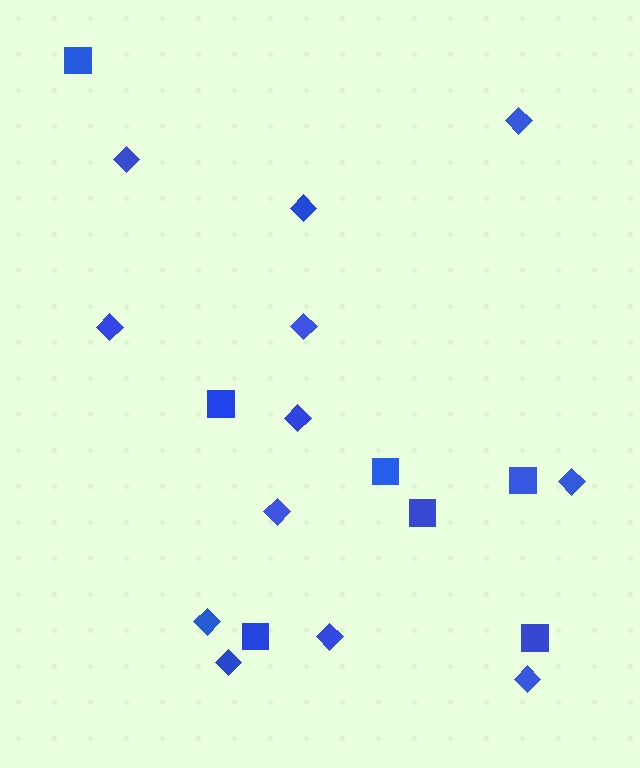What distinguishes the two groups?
There are 2 groups: one group of squares (7) and one group of diamonds (12).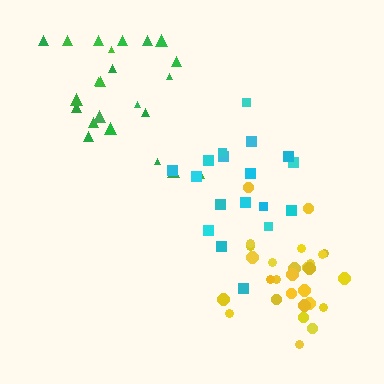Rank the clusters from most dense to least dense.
yellow, cyan, green.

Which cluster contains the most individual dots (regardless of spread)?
Yellow (28).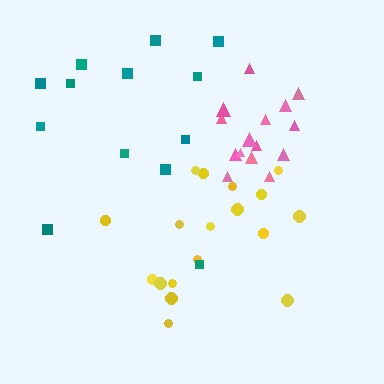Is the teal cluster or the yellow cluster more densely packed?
Yellow.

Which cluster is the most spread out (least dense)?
Teal.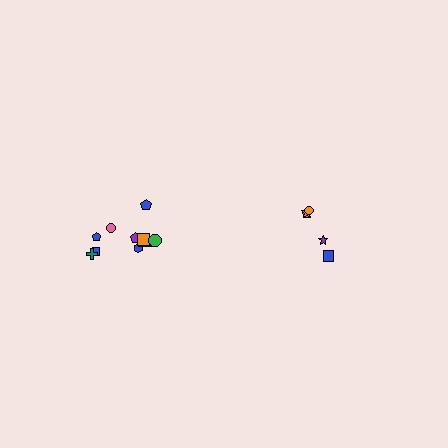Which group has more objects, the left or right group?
The left group.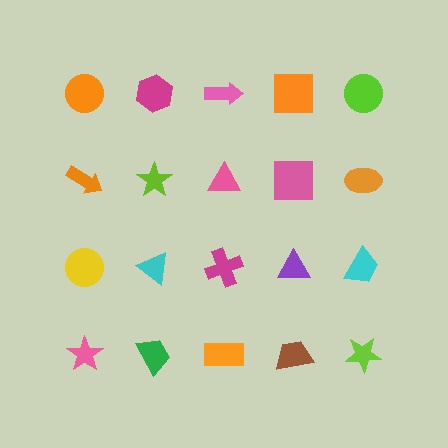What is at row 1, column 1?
An orange circle.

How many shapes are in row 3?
5 shapes.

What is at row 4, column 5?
A lime star.